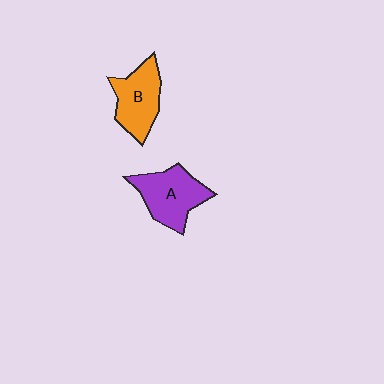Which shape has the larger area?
Shape A (purple).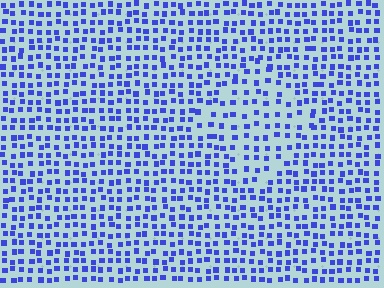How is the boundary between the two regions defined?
The boundary is defined by a change in element density (approximately 1.5x ratio). All elements are the same color, size, and shape.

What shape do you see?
I see a diamond.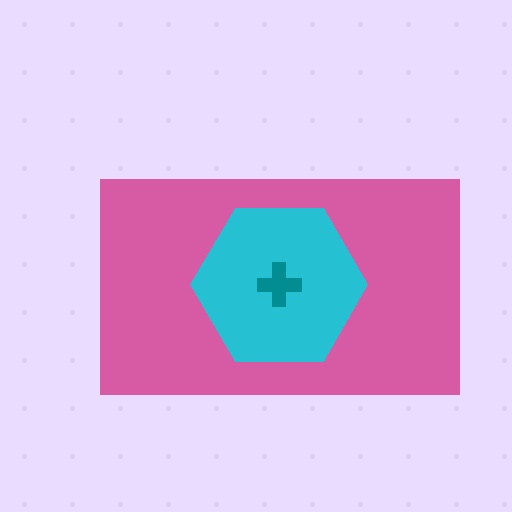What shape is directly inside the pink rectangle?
The cyan hexagon.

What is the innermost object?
The teal cross.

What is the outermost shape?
The pink rectangle.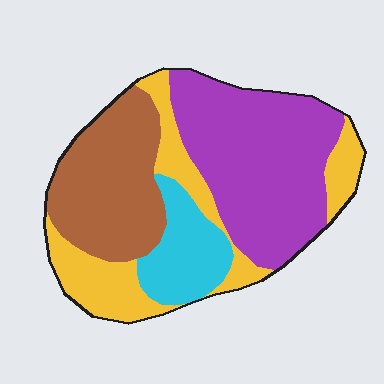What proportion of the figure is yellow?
Yellow covers 23% of the figure.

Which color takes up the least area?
Cyan, at roughly 15%.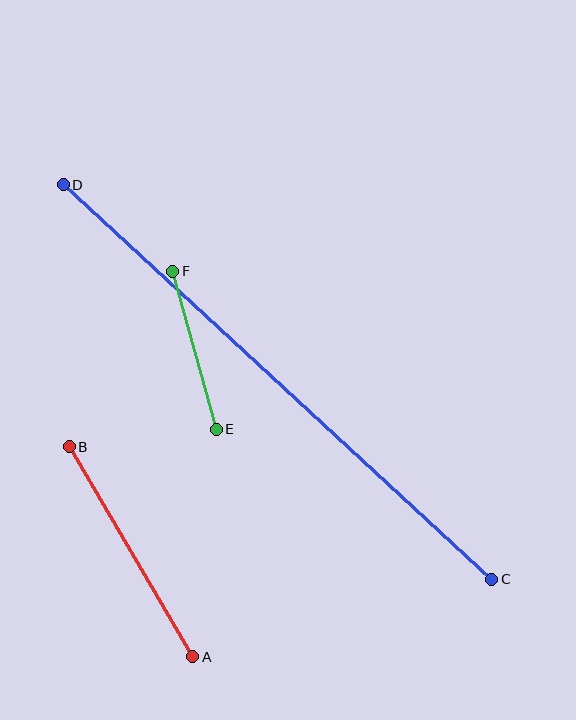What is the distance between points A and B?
The distance is approximately 244 pixels.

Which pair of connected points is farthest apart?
Points C and D are farthest apart.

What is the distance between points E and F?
The distance is approximately 164 pixels.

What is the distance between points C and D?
The distance is approximately 582 pixels.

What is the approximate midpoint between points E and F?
The midpoint is at approximately (195, 350) pixels.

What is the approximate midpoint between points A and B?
The midpoint is at approximately (131, 552) pixels.